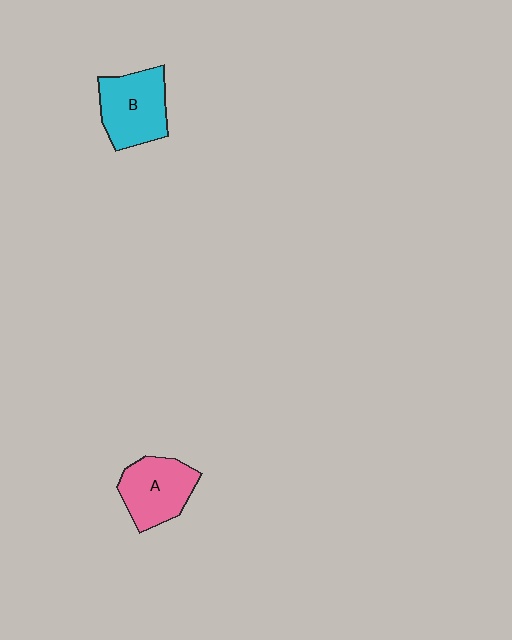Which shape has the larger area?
Shape B (cyan).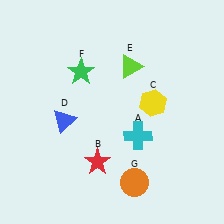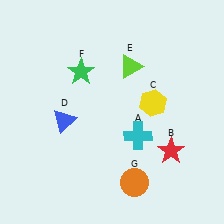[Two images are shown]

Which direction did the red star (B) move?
The red star (B) moved right.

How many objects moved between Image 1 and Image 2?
1 object moved between the two images.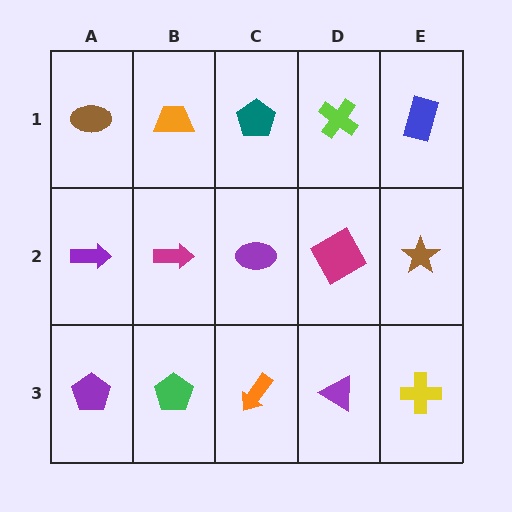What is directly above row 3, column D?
A magenta square.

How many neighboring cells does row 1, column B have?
3.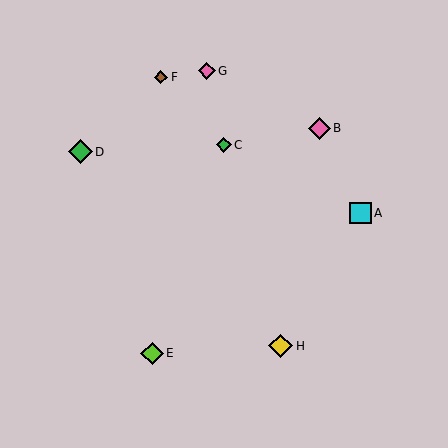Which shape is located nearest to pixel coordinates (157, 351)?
The lime diamond (labeled E) at (152, 353) is nearest to that location.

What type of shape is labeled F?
Shape F is a brown diamond.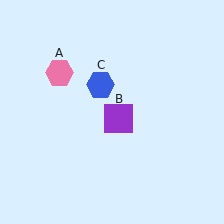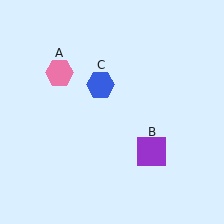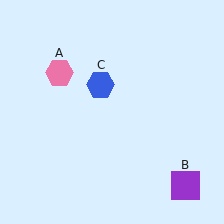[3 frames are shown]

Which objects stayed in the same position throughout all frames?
Pink hexagon (object A) and blue hexagon (object C) remained stationary.